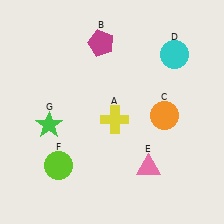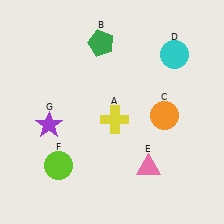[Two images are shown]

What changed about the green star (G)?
In Image 1, G is green. In Image 2, it changed to purple.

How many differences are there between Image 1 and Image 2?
There are 2 differences between the two images.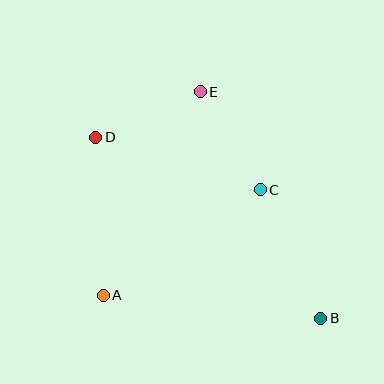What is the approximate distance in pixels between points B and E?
The distance between B and E is approximately 256 pixels.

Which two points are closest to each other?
Points D and E are closest to each other.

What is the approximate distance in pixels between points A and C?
The distance between A and C is approximately 189 pixels.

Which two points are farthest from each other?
Points B and D are farthest from each other.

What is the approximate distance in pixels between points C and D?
The distance between C and D is approximately 173 pixels.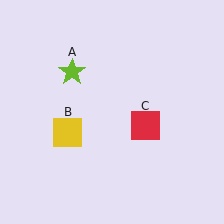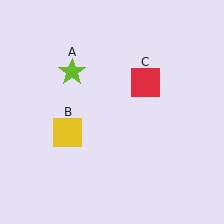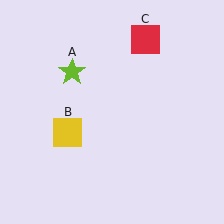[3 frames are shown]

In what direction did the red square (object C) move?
The red square (object C) moved up.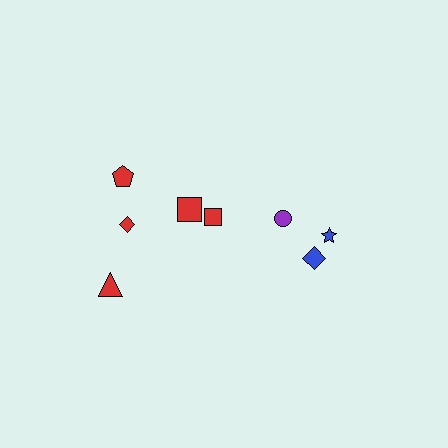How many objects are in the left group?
There are 5 objects.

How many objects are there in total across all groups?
There are 8 objects.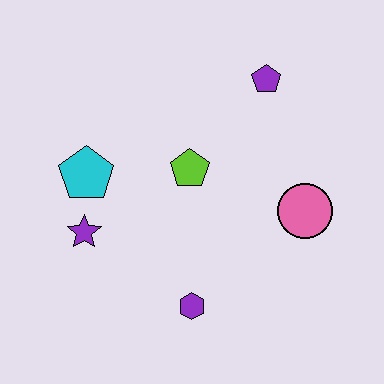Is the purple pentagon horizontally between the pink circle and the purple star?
Yes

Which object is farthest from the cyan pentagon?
The pink circle is farthest from the cyan pentagon.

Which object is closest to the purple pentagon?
The lime pentagon is closest to the purple pentagon.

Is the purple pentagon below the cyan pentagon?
No